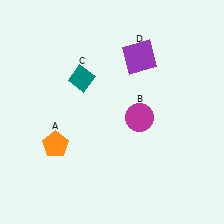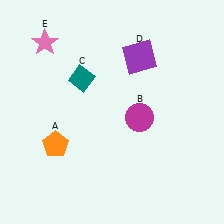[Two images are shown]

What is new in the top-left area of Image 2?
A pink star (E) was added in the top-left area of Image 2.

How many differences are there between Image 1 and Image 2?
There is 1 difference between the two images.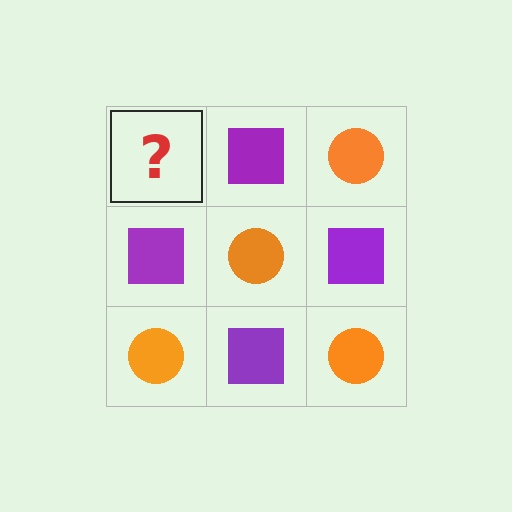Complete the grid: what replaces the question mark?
The question mark should be replaced with an orange circle.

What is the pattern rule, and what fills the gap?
The rule is that it alternates orange circle and purple square in a checkerboard pattern. The gap should be filled with an orange circle.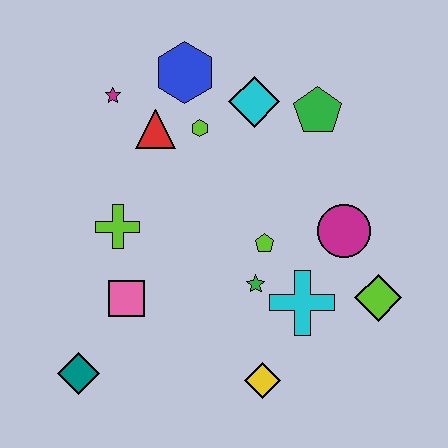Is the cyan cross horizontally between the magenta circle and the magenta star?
Yes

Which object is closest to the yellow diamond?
The cyan cross is closest to the yellow diamond.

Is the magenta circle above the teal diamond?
Yes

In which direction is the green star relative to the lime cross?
The green star is to the right of the lime cross.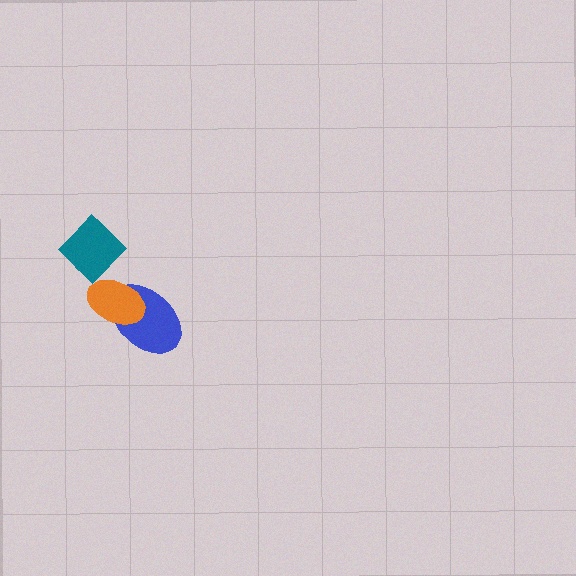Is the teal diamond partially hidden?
Yes, it is partially covered by another shape.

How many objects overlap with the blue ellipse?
1 object overlaps with the blue ellipse.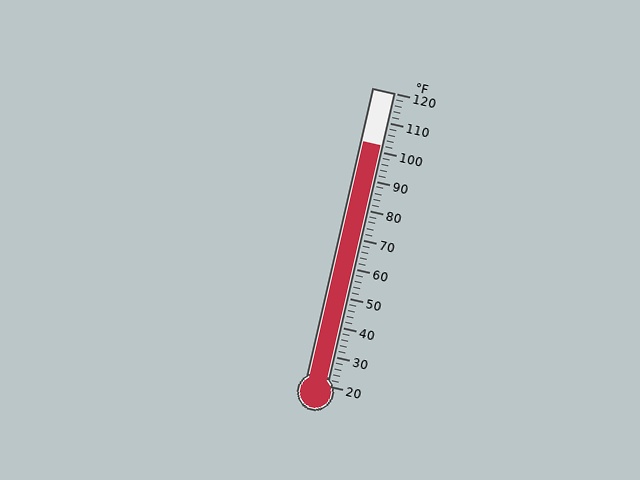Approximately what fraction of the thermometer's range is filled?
The thermometer is filled to approximately 80% of its range.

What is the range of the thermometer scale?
The thermometer scale ranges from 20°F to 120°F.